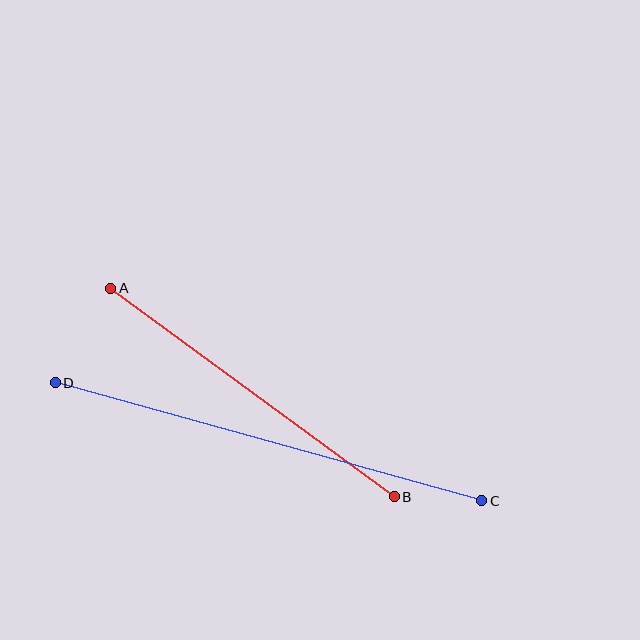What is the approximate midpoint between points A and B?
The midpoint is at approximately (252, 392) pixels.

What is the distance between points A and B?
The distance is approximately 352 pixels.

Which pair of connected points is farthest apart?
Points C and D are farthest apart.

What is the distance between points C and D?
The distance is approximately 443 pixels.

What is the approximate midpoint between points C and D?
The midpoint is at approximately (269, 442) pixels.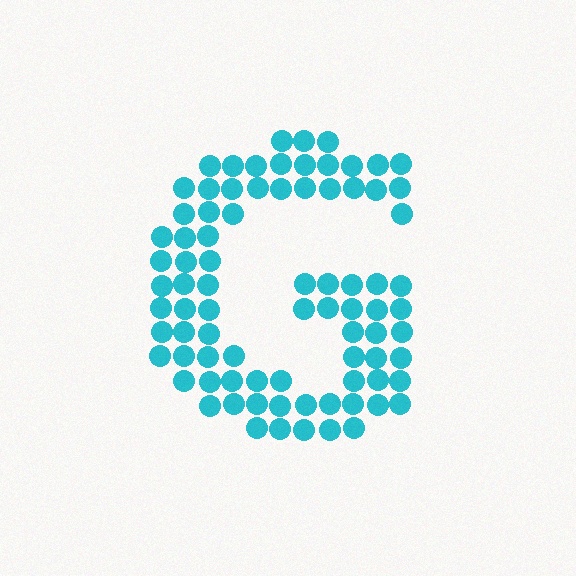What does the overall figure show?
The overall figure shows the letter G.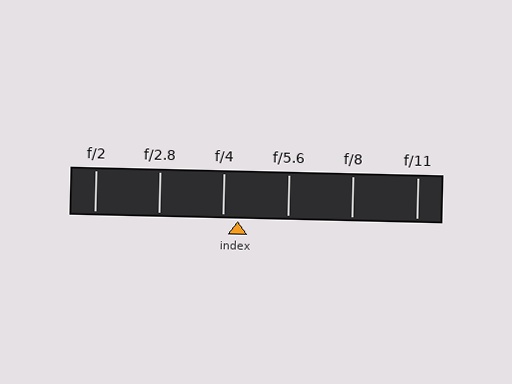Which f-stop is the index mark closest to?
The index mark is closest to f/4.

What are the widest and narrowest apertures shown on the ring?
The widest aperture shown is f/2 and the narrowest is f/11.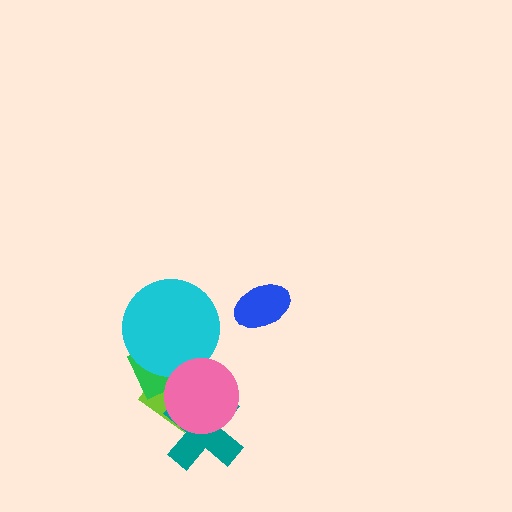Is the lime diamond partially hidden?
Yes, it is partially covered by another shape.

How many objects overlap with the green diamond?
3 objects overlap with the green diamond.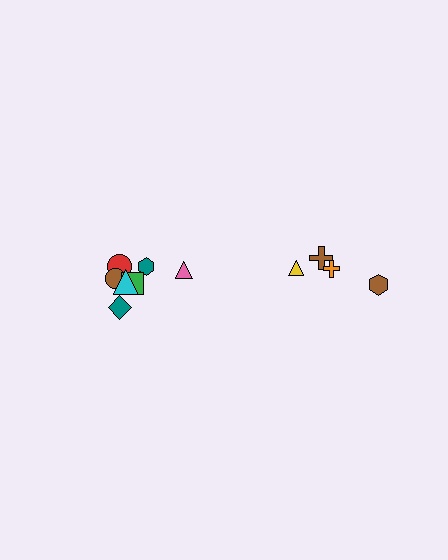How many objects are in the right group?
There are 4 objects.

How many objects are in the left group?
There are 7 objects.